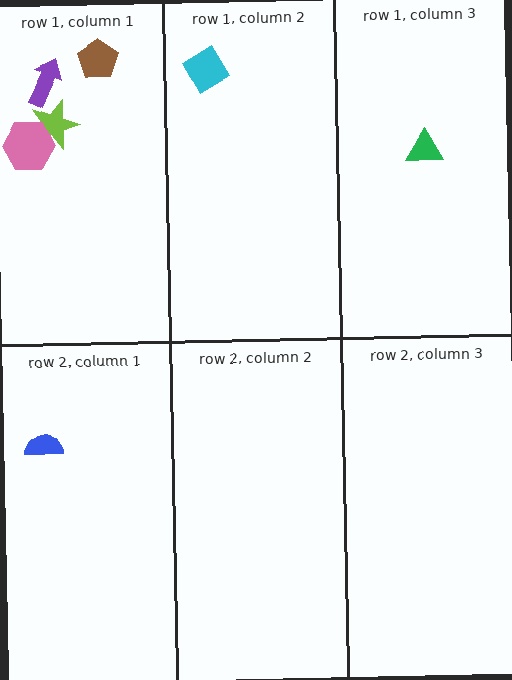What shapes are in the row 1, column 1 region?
The lime star, the pink hexagon, the brown pentagon, the purple arrow.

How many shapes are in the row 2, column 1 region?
1.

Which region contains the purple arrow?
The row 1, column 1 region.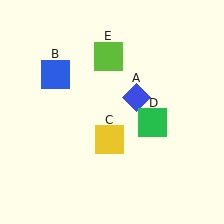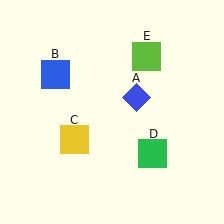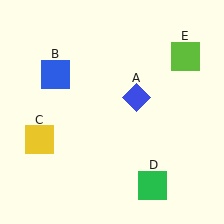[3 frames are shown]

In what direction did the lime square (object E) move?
The lime square (object E) moved right.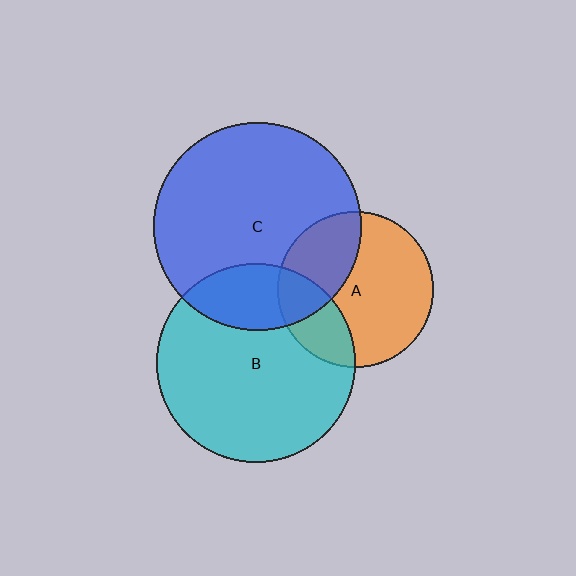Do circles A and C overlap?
Yes.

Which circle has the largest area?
Circle C (blue).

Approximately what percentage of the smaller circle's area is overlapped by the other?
Approximately 35%.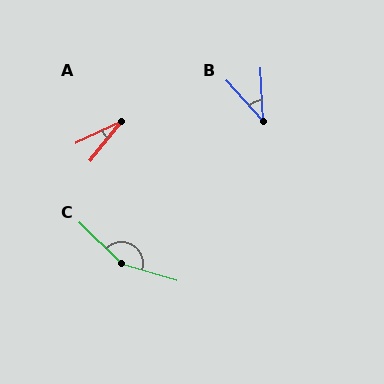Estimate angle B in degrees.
Approximately 40 degrees.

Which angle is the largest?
C, at approximately 153 degrees.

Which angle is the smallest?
A, at approximately 25 degrees.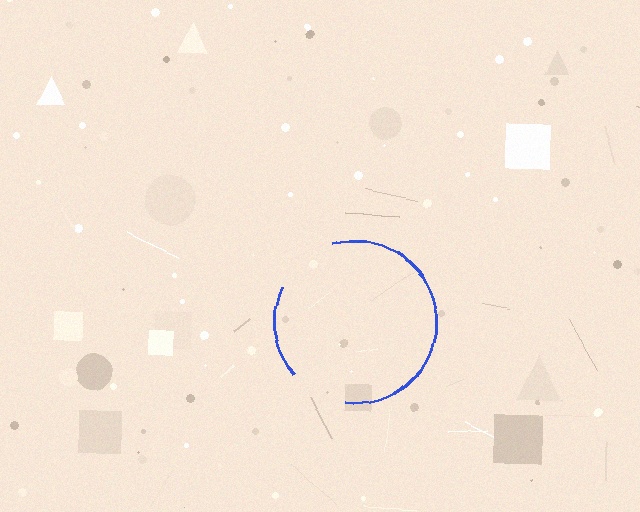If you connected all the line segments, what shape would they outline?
They would outline a circle.